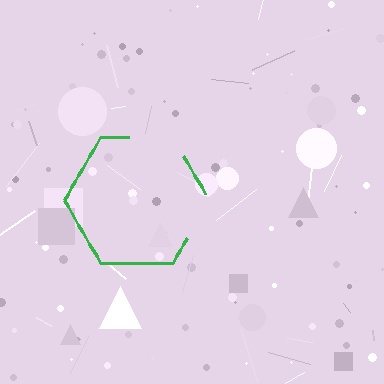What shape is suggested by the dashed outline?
The dashed outline suggests a hexagon.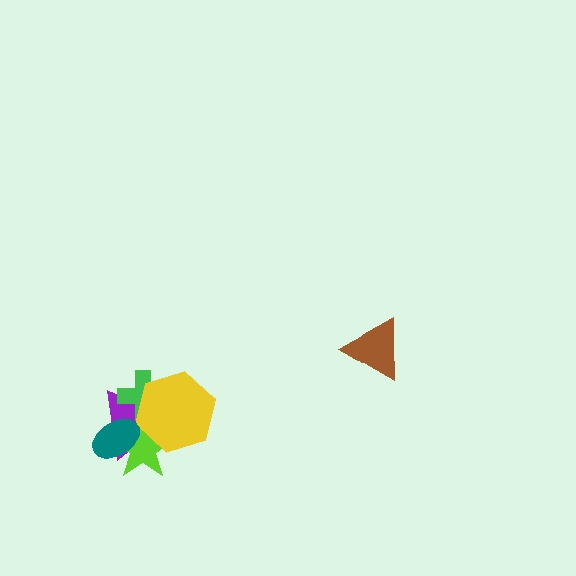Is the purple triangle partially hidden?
Yes, it is partially covered by another shape.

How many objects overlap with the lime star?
3 objects overlap with the lime star.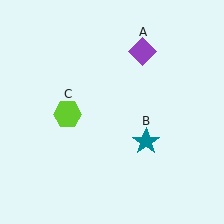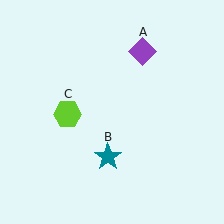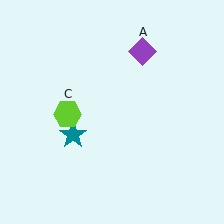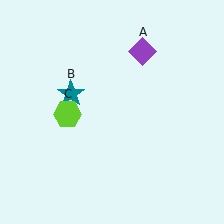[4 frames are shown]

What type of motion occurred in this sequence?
The teal star (object B) rotated clockwise around the center of the scene.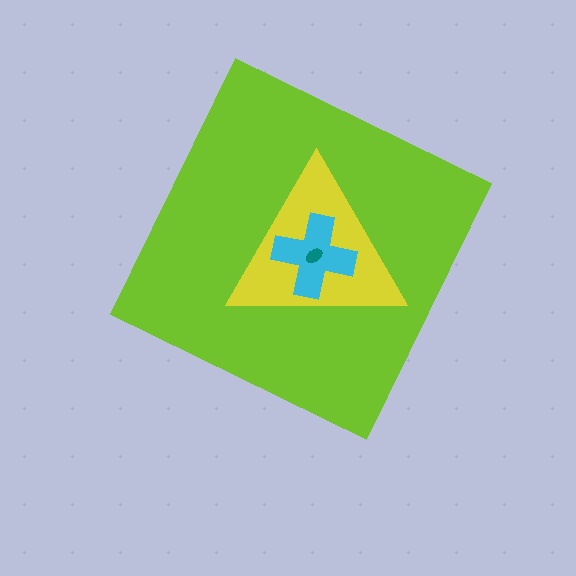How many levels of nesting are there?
4.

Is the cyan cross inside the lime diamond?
Yes.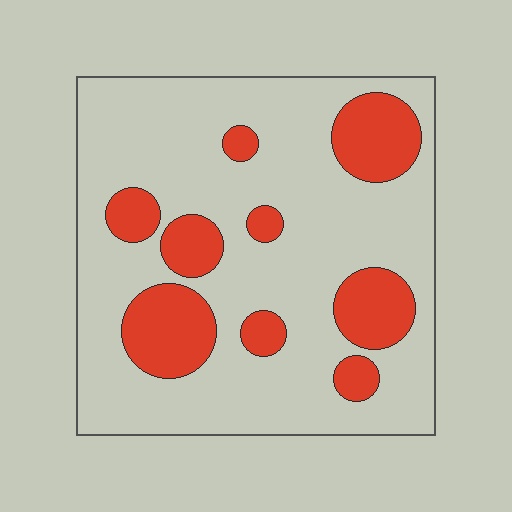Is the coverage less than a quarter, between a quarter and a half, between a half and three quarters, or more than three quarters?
Less than a quarter.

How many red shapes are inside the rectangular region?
9.